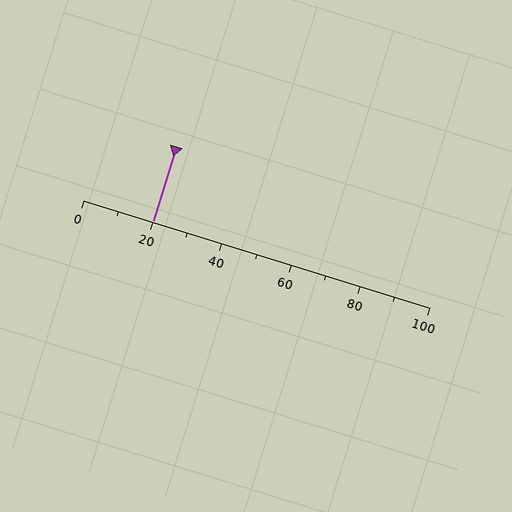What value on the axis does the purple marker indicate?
The marker indicates approximately 20.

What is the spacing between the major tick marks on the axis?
The major ticks are spaced 20 apart.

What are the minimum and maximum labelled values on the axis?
The axis runs from 0 to 100.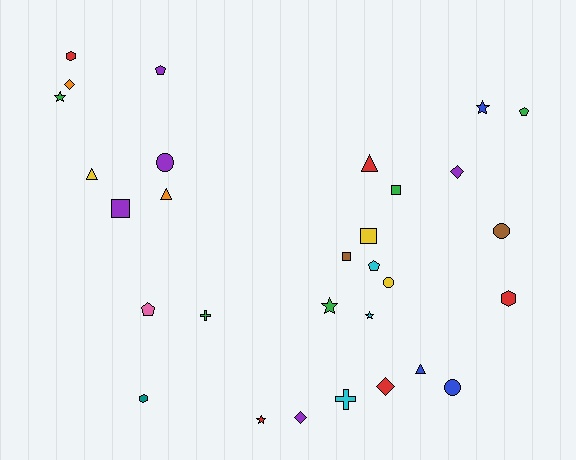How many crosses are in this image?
There are 2 crosses.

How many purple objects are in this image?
There are 5 purple objects.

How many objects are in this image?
There are 30 objects.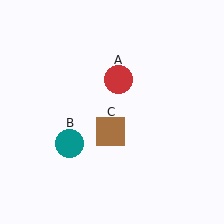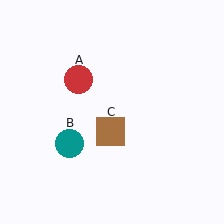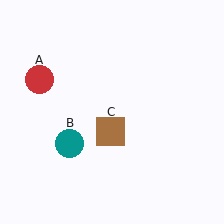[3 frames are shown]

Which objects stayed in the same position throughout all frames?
Teal circle (object B) and brown square (object C) remained stationary.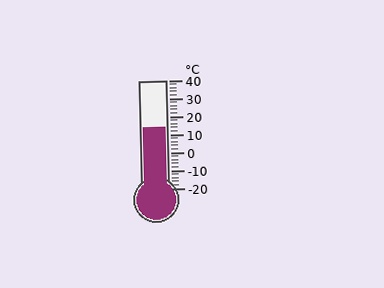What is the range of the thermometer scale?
The thermometer scale ranges from -20°C to 40°C.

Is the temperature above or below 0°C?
The temperature is above 0°C.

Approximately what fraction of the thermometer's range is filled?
The thermometer is filled to approximately 55% of its range.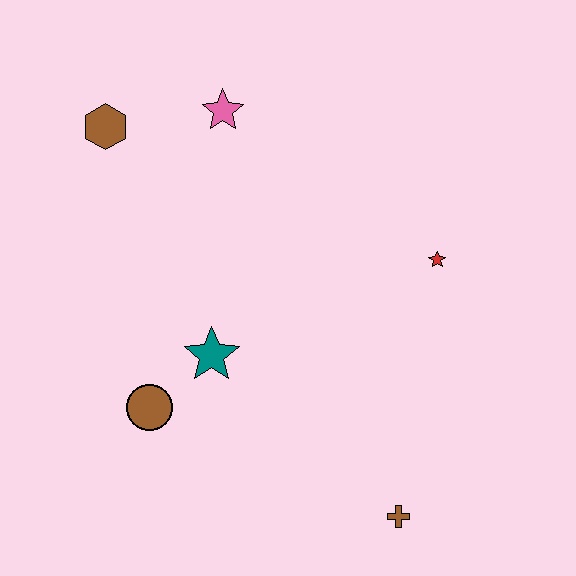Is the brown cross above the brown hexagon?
No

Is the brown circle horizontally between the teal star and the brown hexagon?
Yes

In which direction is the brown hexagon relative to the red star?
The brown hexagon is to the left of the red star.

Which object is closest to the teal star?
The brown circle is closest to the teal star.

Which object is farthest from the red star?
The brown hexagon is farthest from the red star.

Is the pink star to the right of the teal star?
Yes